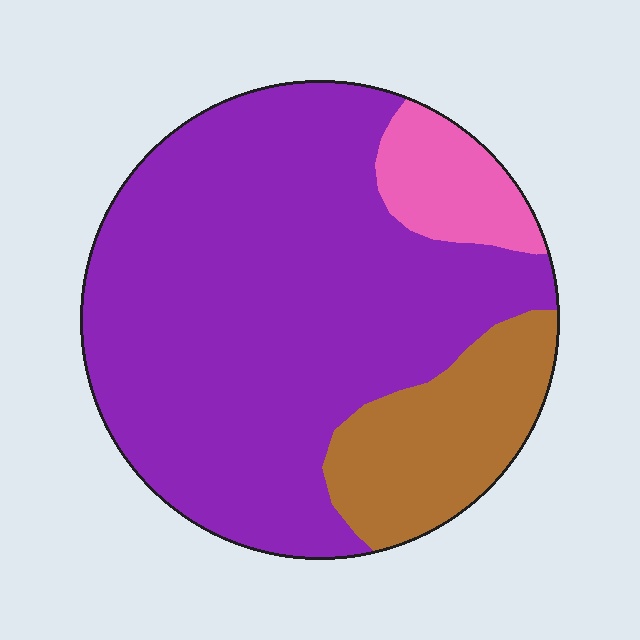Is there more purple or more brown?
Purple.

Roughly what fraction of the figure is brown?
Brown covers about 20% of the figure.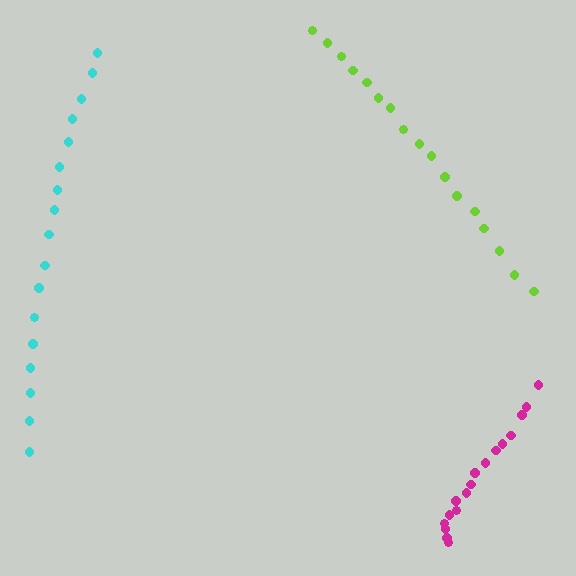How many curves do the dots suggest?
There are 3 distinct paths.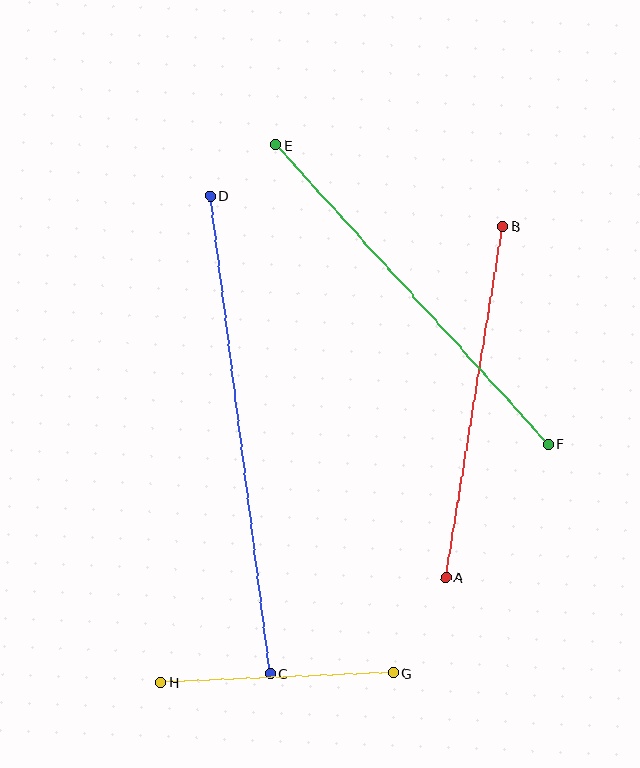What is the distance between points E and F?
The distance is approximately 404 pixels.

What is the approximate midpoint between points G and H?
The midpoint is at approximately (277, 678) pixels.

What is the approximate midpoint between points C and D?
The midpoint is at approximately (240, 434) pixels.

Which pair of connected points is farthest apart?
Points C and D are farthest apart.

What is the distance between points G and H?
The distance is approximately 232 pixels.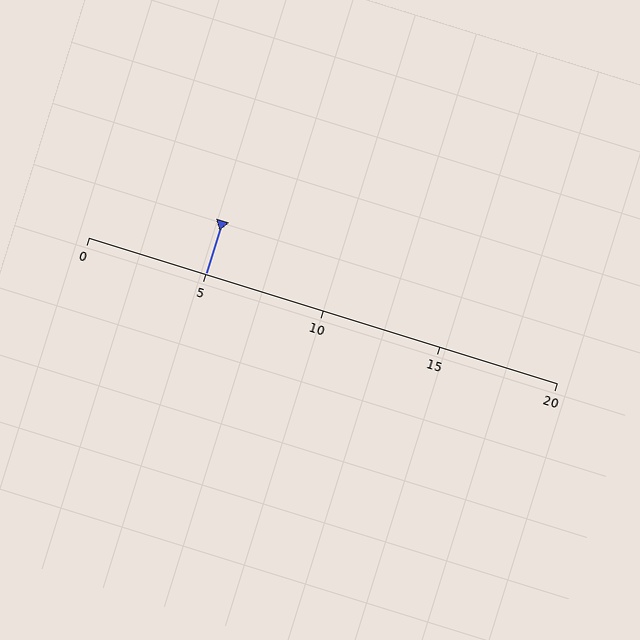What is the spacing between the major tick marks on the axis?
The major ticks are spaced 5 apart.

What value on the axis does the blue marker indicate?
The marker indicates approximately 5.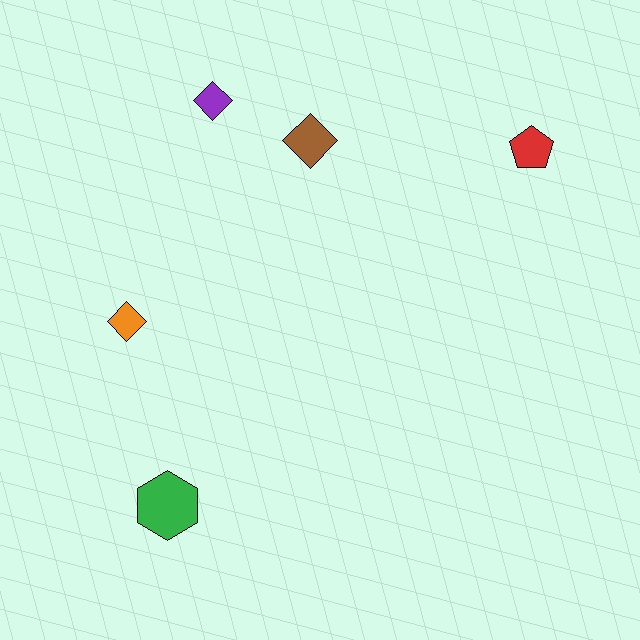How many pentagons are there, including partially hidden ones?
There is 1 pentagon.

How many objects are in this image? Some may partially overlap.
There are 5 objects.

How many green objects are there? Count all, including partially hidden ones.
There is 1 green object.